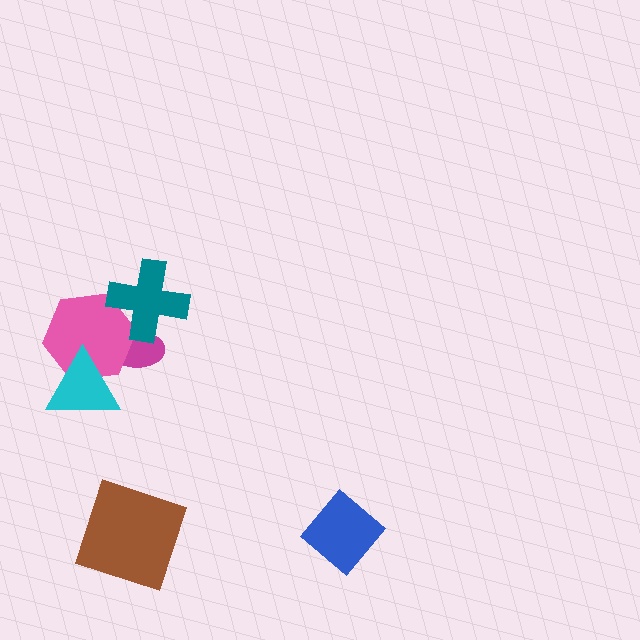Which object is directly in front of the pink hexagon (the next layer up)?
The teal cross is directly in front of the pink hexagon.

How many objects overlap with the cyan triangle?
1 object overlaps with the cyan triangle.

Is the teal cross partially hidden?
No, no other shape covers it.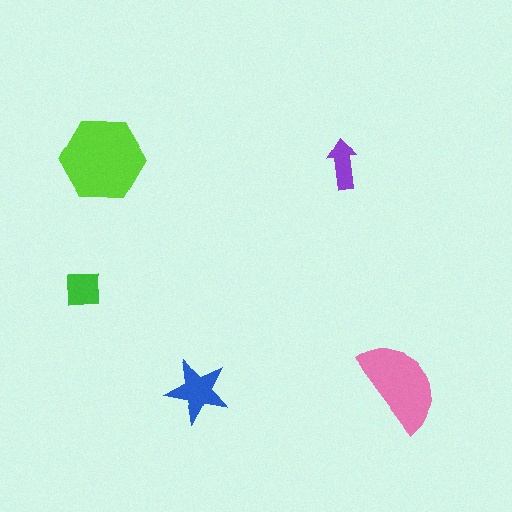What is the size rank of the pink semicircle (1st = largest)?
2nd.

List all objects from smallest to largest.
The purple arrow, the green square, the blue star, the pink semicircle, the lime hexagon.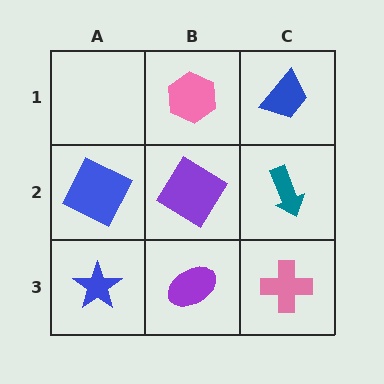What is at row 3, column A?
A blue star.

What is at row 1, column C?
A blue trapezoid.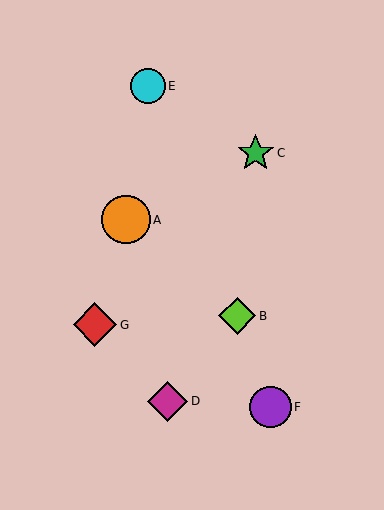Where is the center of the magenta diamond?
The center of the magenta diamond is at (168, 401).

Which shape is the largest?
The orange circle (labeled A) is the largest.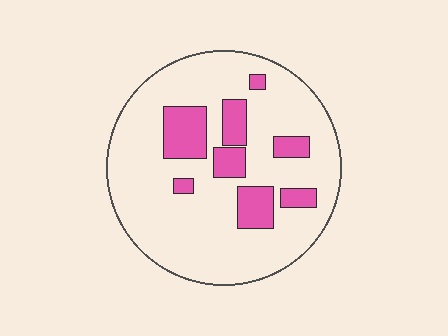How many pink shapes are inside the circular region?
8.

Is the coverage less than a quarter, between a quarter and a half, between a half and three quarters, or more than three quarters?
Less than a quarter.